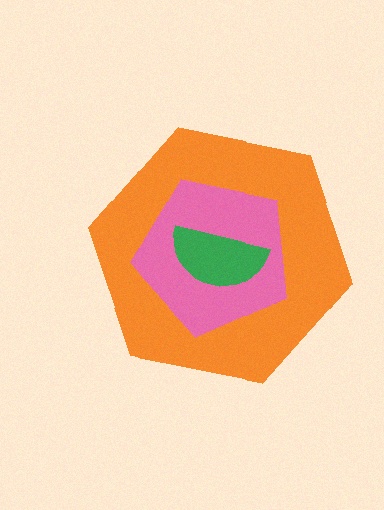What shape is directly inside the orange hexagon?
The pink pentagon.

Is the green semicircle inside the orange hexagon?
Yes.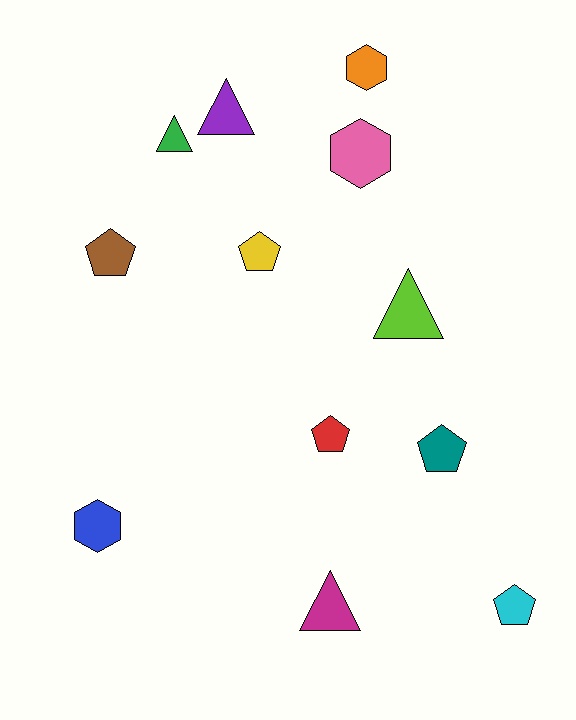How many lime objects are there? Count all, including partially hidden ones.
There is 1 lime object.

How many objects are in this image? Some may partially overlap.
There are 12 objects.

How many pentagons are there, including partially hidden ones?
There are 5 pentagons.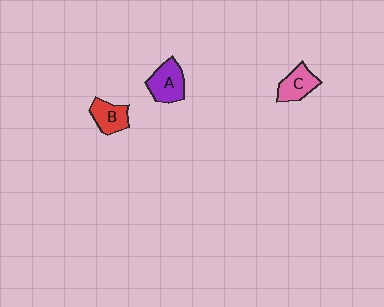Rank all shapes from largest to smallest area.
From largest to smallest: A (purple), C (pink), B (red).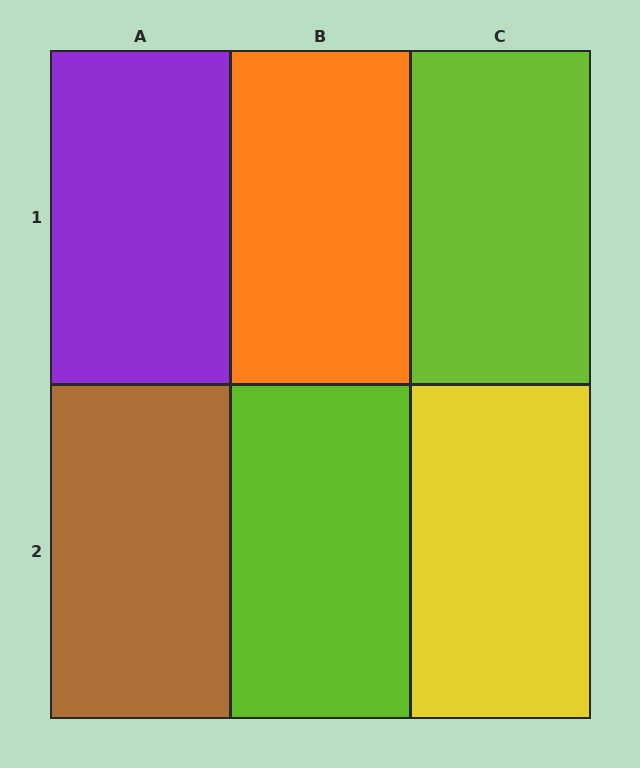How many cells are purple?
1 cell is purple.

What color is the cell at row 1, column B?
Orange.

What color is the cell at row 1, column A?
Purple.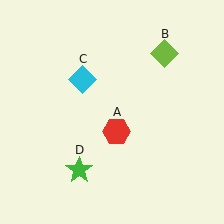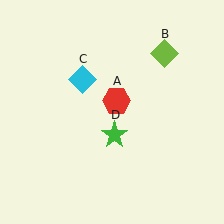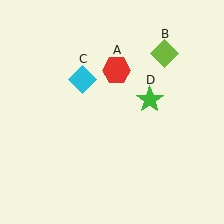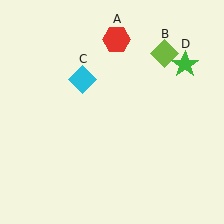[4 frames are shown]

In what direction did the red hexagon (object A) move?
The red hexagon (object A) moved up.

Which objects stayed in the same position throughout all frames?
Lime diamond (object B) and cyan diamond (object C) remained stationary.